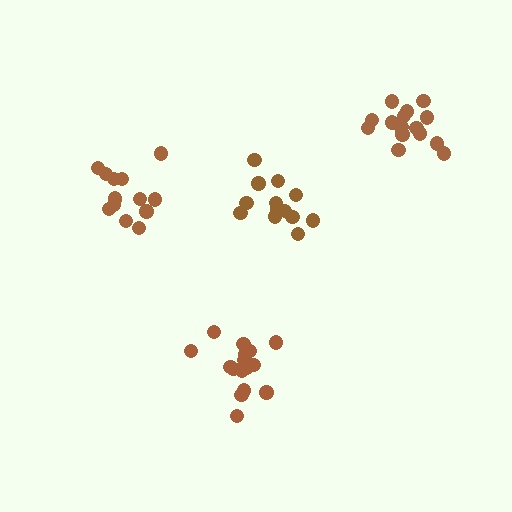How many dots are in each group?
Group 1: 14 dots, Group 2: 16 dots, Group 3: 16 dots, Group 4: 14 dots (60 total).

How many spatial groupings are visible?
There are 4 spatial groupings.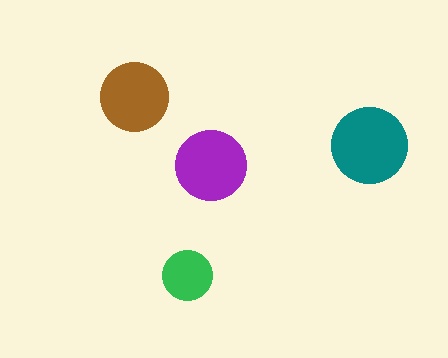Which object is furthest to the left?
The brown circle is leftmost.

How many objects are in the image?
There are 4 objects in the image.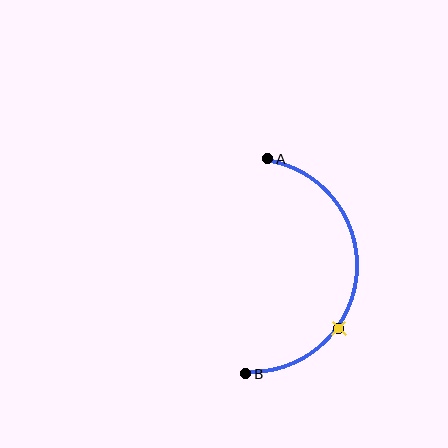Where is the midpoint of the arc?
The arc midpoint is the point on the curve farthest from the straight line joining A and B. It sits to the right of that line.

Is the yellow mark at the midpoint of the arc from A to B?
No. The yellow mark lies on the arc but is closer to endpoint B. The arc midpoint would be at the point on the curve equidistant along the arc from both A and B.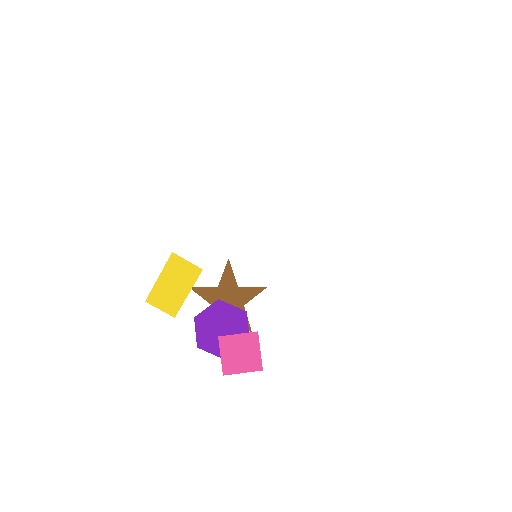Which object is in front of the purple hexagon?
The pink square is in front of the purple hexagon.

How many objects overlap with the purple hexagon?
2 objects overlap with the purple hexagon.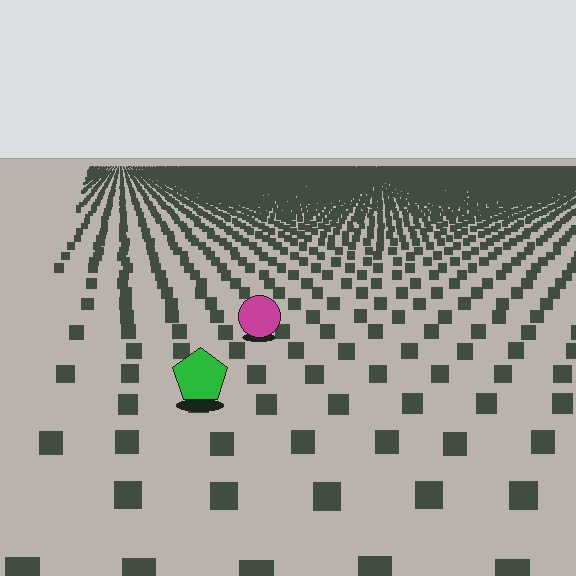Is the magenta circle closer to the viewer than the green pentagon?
No. The green pentagon is closer — you can tell from the texture gradient: the ground texture is coarser near it.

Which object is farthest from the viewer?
The magenta circle is farthest from the viewer. It appears smaller and the ground texture around it is denser.